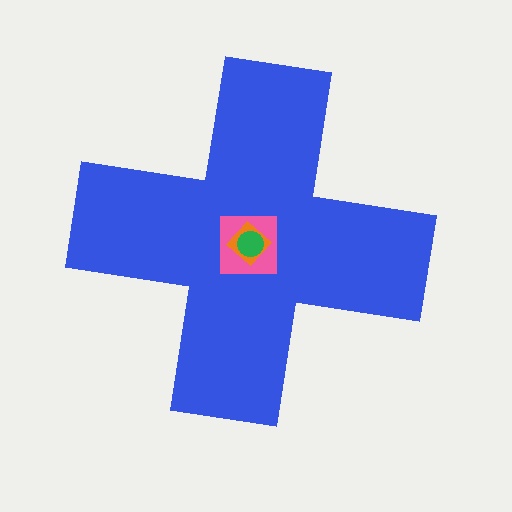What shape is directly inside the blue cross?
The pink square.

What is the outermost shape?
The blue cross.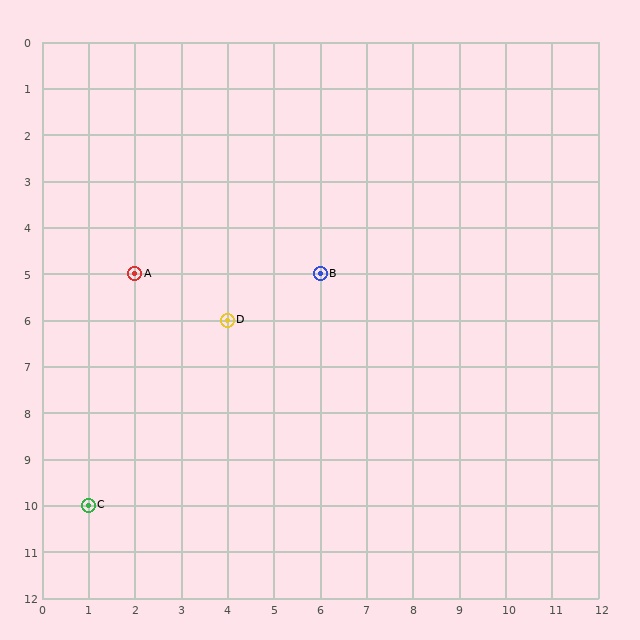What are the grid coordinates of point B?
Point B is at grid coordinates (6, 5).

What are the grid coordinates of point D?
Point D is at grid coordinates (4, 6).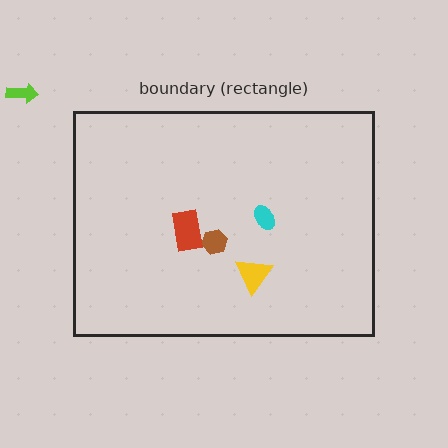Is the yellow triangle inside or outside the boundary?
Inside.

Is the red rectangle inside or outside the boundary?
Inside.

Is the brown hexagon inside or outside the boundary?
Inside.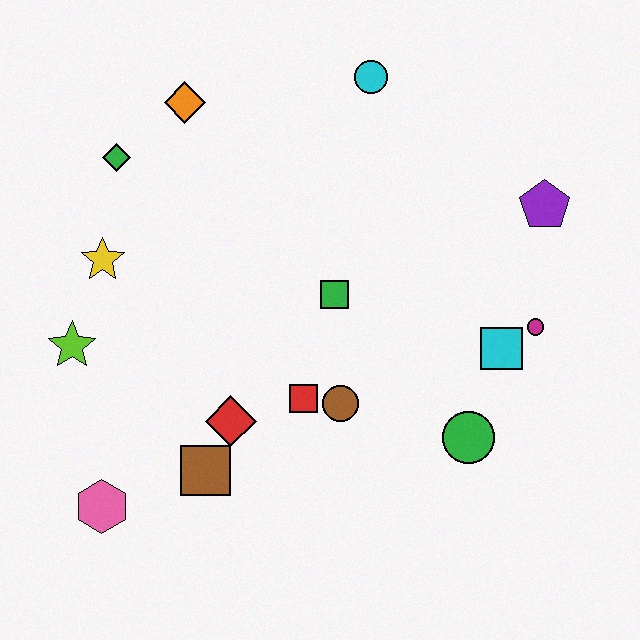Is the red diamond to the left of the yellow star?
No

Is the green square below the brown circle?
No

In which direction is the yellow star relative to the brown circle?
The yellow star is to the left of the brown circle.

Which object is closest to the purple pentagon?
The magenta circle is closest to the purple pentagon.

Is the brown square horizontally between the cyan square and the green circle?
No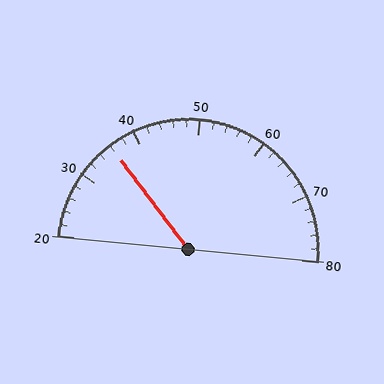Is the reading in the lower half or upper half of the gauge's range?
The reading is in the lower half of the range (20 to 80).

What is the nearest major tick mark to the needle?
The nearest major tick mark is 40.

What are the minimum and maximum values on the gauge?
The gauge ranges from 20 to 80.